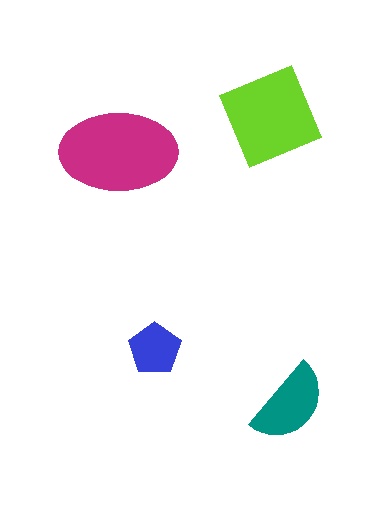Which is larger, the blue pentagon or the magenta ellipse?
The magenta ellipse.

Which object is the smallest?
The blue pentagon.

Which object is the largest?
The magenta ellipse.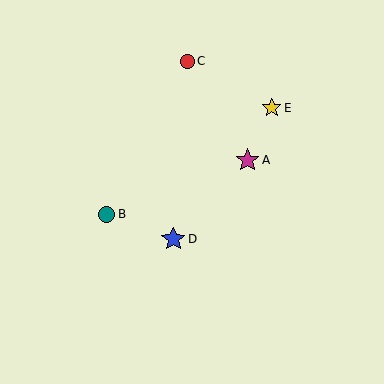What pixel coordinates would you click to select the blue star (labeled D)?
Click at (173, 239) to select the blue star D.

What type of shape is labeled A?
Shape A is a magenta star.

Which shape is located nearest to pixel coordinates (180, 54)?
The red circle (labeled C) at (187, 61) is nearest to that location.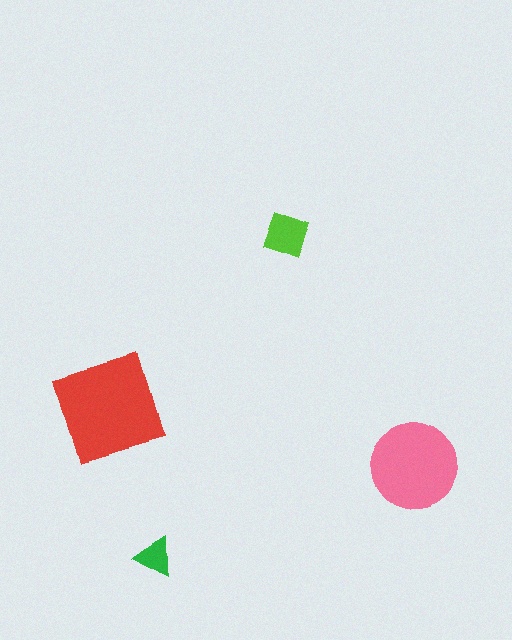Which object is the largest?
The red square.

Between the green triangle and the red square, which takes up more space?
The red square.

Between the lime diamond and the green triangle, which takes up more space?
The lime diamond.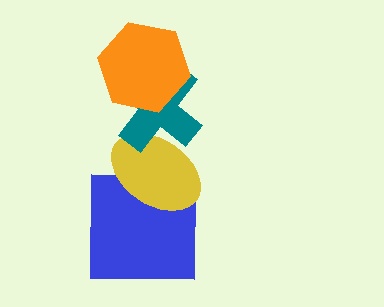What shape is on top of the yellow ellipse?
The teal cross is on top of the yellow ellipse.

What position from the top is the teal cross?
The teal cross is 2nd from the top.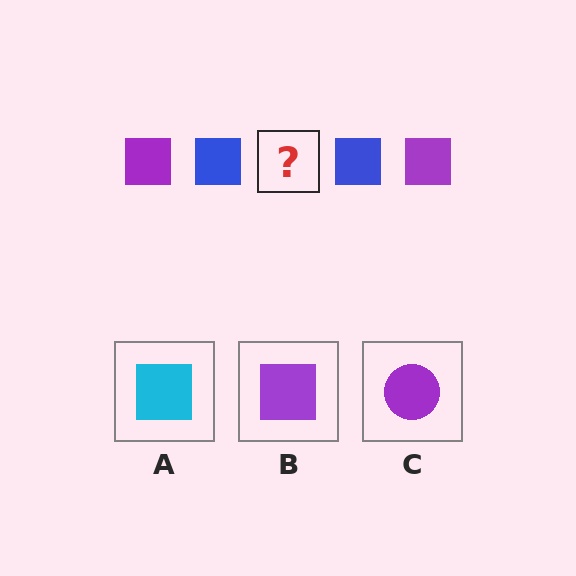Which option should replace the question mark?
Option B.